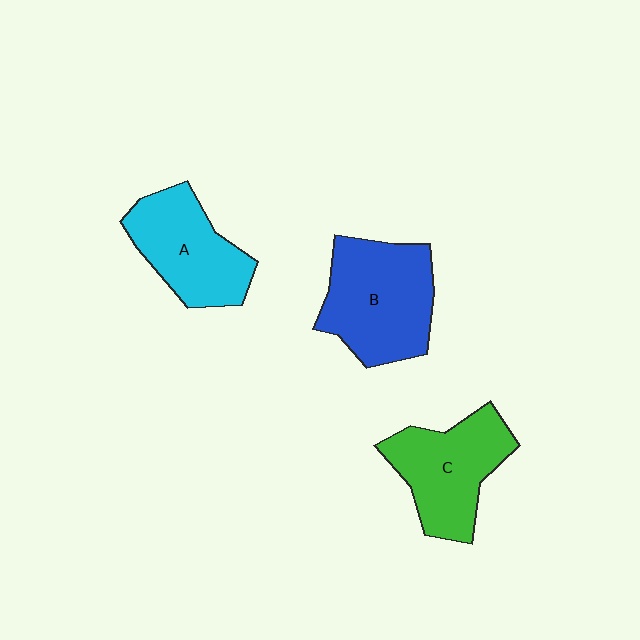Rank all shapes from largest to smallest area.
From largest to smallest: B (blue), C (green), A (cyan).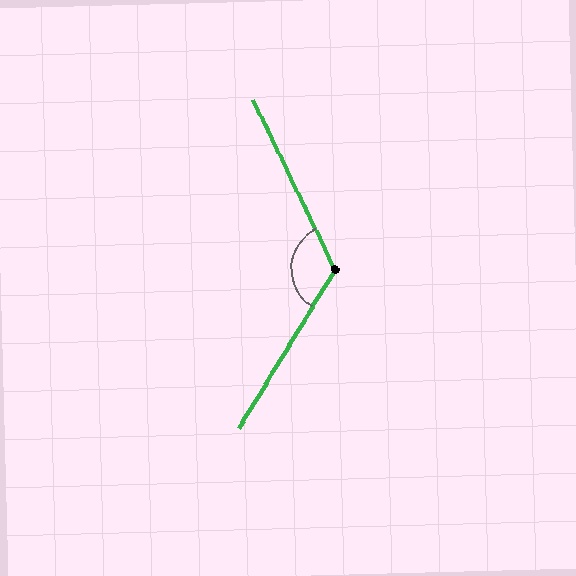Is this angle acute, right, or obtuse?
It is obtuse.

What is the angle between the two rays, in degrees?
Approximately 123 degrees.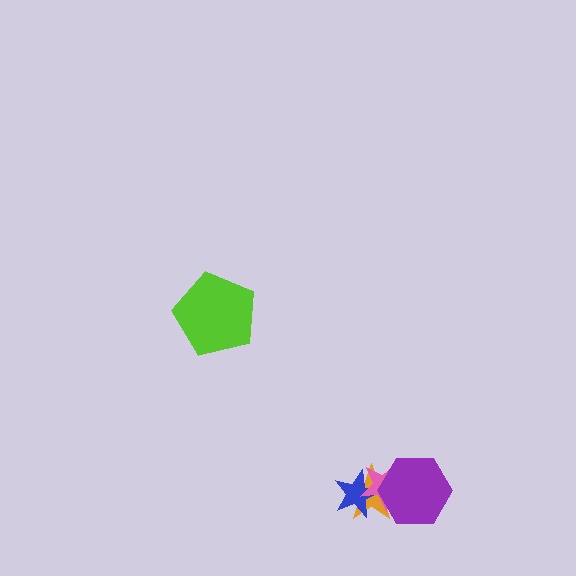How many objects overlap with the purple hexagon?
2 objects overlap with the purple hexagon.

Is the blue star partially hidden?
Yes, it is partially covered by another shape.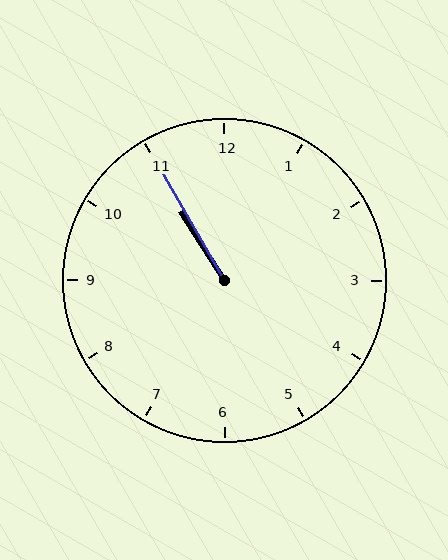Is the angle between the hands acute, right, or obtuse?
It is acute.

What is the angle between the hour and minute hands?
Approximately 2 degrees.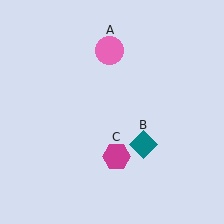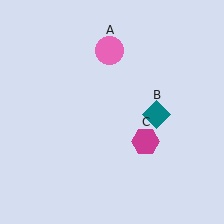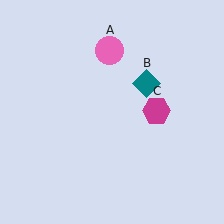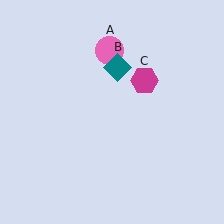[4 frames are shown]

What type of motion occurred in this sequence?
The teal diamond (object B), magenta hexagon (object C) rotated counterclockwise around the center of the scene.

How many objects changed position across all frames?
2 objects changed position: teal diamond (object B), magenta hexagon (object C).